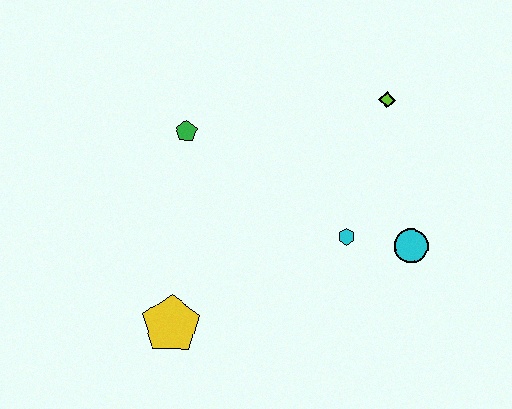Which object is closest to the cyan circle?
The cyan hexagon is closest to the cyan circle.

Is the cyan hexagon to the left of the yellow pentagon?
No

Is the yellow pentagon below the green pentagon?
Yes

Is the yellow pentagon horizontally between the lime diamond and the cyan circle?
No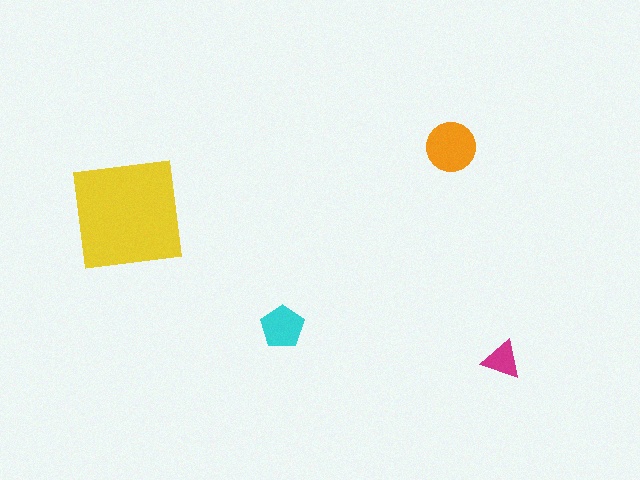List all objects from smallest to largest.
The magenta triangle, the cyan pentagon, the orange circle, the yellow square.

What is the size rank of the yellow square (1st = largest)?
1st.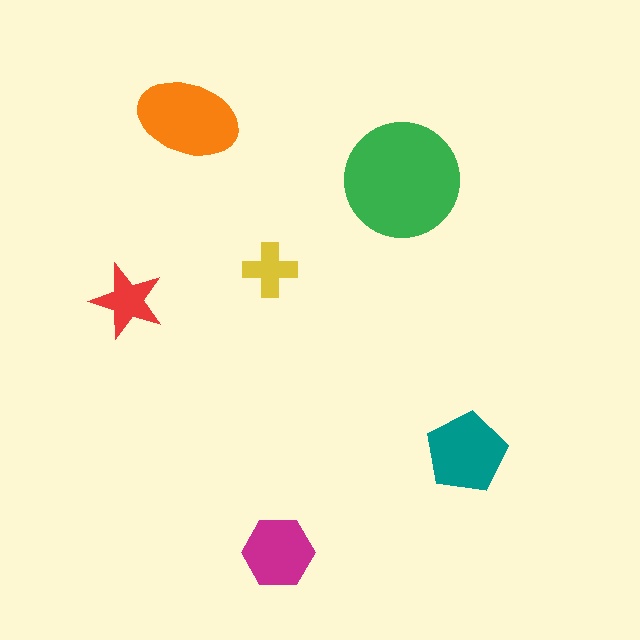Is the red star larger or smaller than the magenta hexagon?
Smaller.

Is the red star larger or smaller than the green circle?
Smaller.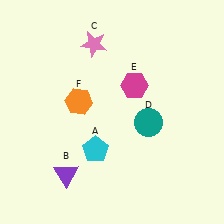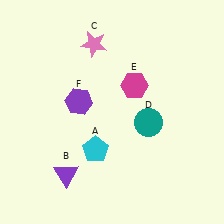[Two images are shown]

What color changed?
The hexagon (F) changed from orange in Image 1 to purple in Image 2.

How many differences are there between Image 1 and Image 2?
There is 1 difference between the two images.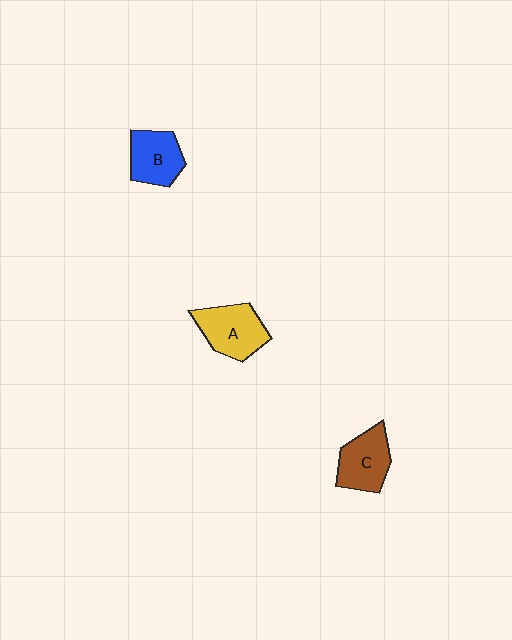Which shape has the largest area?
Shape A (yellow).